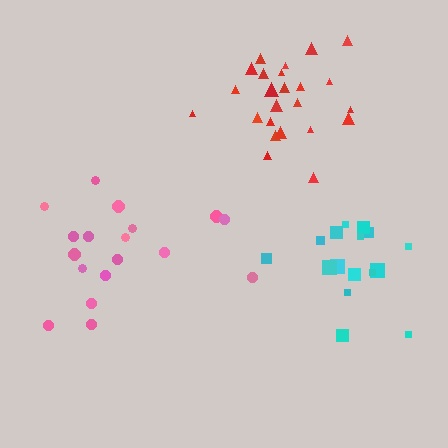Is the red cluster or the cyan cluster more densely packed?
Red.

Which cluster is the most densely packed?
Red.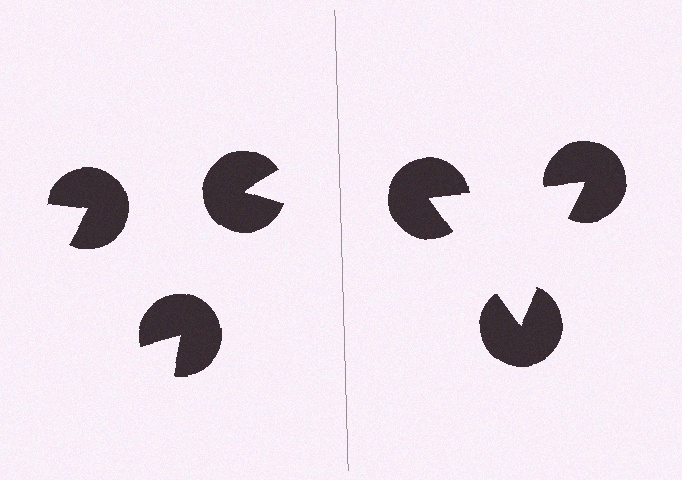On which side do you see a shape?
An illusory triangle appears on the right side. On the left side the wedge cuts are rotated, so no coherent shape forms.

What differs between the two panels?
The pac-man discs are positioned identically on both sides; only the wedge orientations differ. On the right they align to a triangle; on the left they are misaligned.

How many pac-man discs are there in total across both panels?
6 — 3 on each side.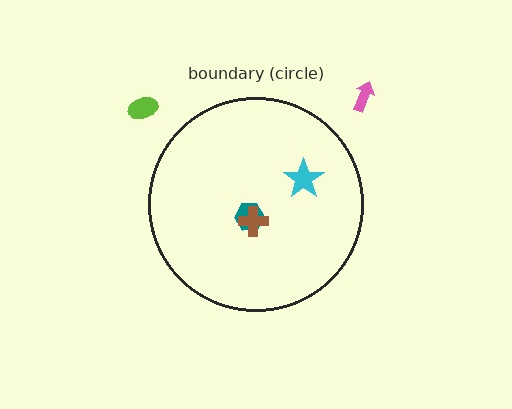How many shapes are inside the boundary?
3 inside, 2 outside.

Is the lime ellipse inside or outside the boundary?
Outside.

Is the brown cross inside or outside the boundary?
Inside.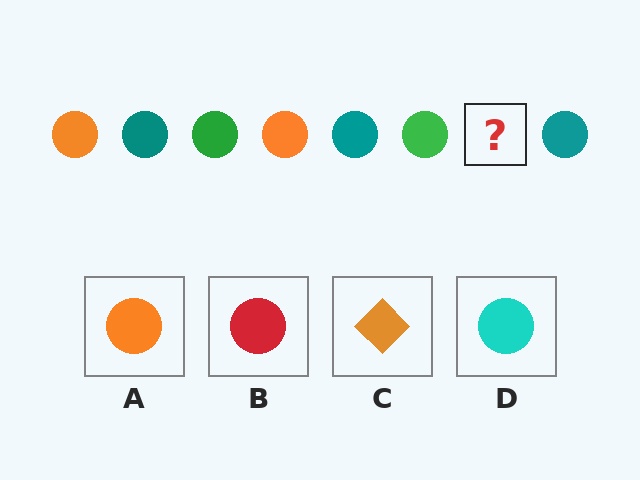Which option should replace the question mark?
Option A.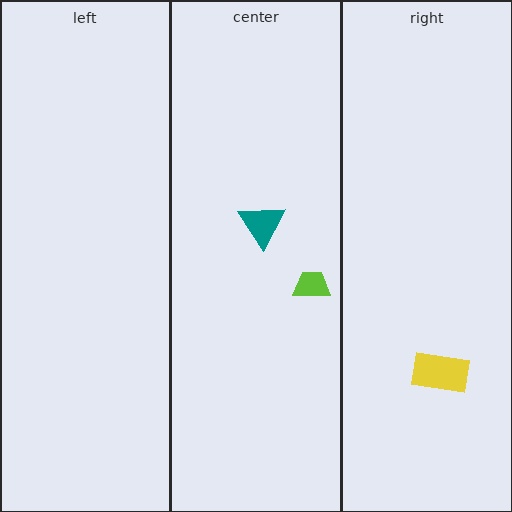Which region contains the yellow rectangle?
The right region.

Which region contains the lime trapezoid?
The center region.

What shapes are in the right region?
The yellow rectangle.